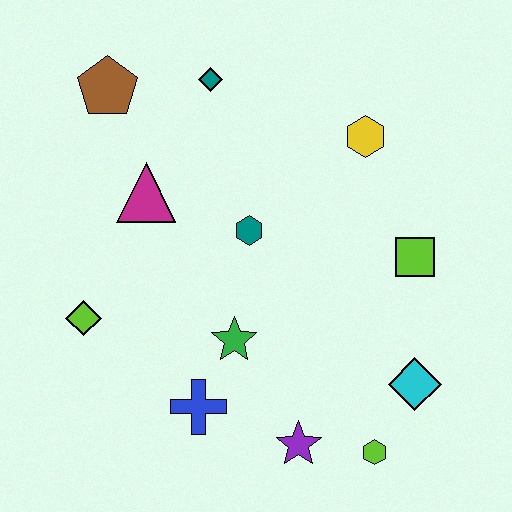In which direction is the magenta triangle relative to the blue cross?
The magenta triangle is above the blue cross.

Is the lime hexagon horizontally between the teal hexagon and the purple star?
No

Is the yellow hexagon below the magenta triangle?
No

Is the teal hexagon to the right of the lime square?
No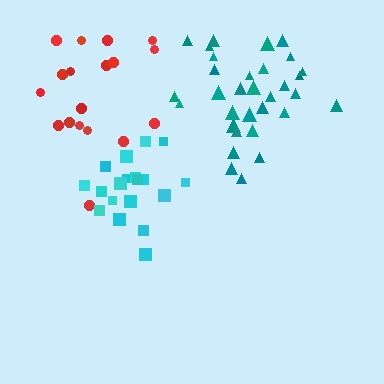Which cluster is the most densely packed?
Cyan.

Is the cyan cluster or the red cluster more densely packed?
Cyan.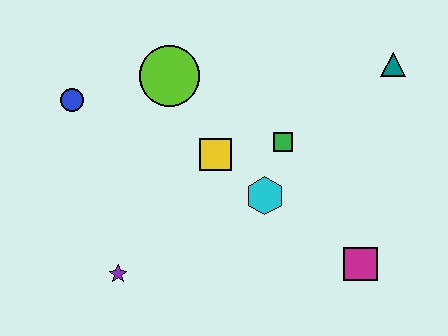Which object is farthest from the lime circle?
The magenta square is farthest from the lime circle.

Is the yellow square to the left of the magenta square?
Yes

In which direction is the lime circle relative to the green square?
The lime circle is to the left of the green square.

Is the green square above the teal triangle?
No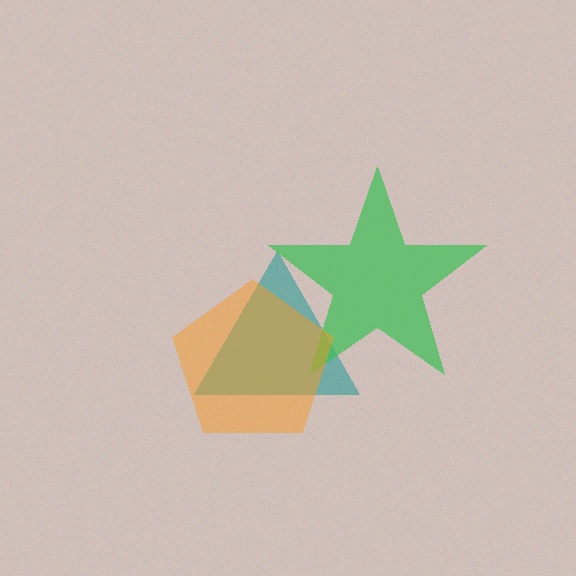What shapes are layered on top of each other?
The layered shapes are: a teal triangle, a green star, an orange pentagon.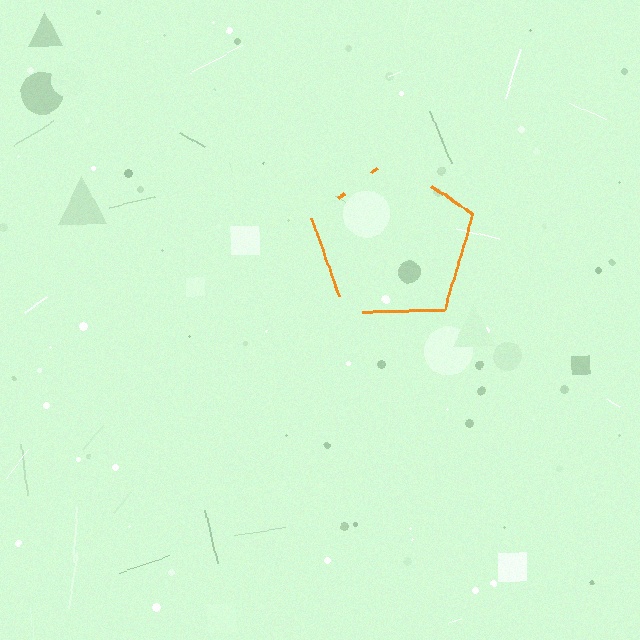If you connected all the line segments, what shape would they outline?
They would outline a pentagon.